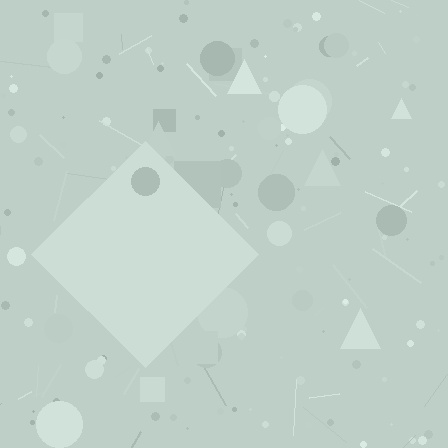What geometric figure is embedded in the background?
A diamond is embedded in the background.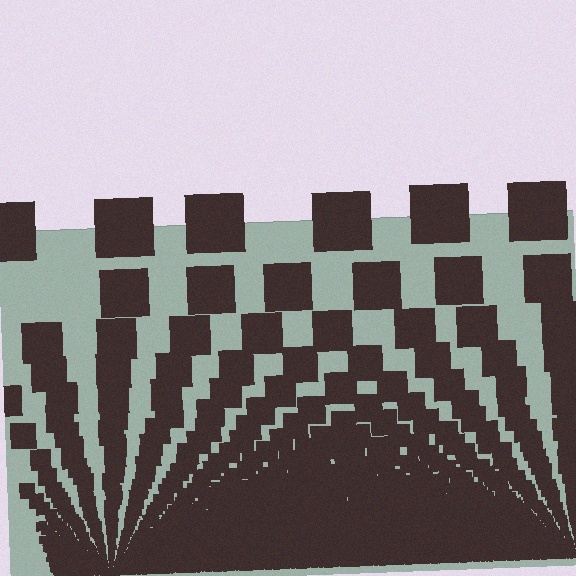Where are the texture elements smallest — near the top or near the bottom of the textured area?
Near the bottom.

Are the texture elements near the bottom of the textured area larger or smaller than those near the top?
Smaller. The gradient is inverted — elements near the bottom are smaller and denser.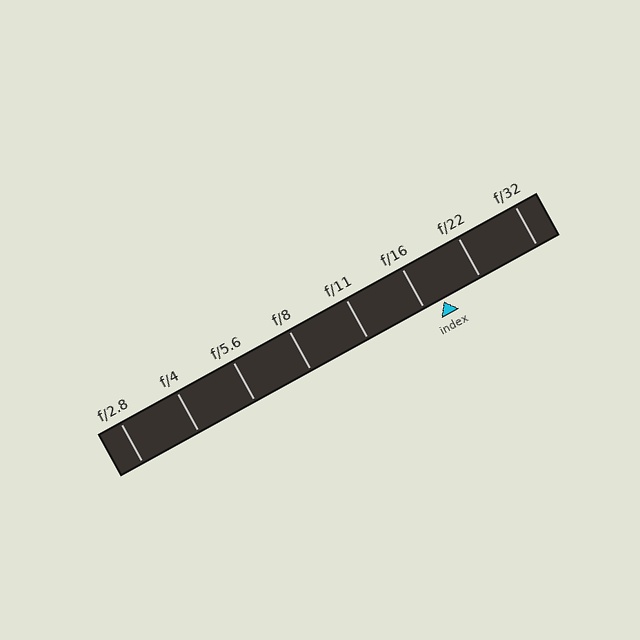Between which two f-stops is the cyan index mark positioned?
The index mark is between f/16 and f/22.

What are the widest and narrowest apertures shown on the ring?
The widest aperture shown is f/2.8 and the narrowest is f/32.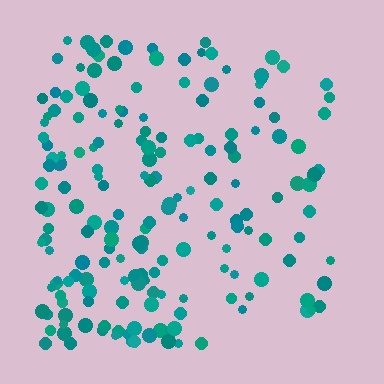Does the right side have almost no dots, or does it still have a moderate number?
Still a moderate number, just noticeably fewer than the left.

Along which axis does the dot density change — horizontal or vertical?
Horizontal.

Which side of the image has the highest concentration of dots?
The left.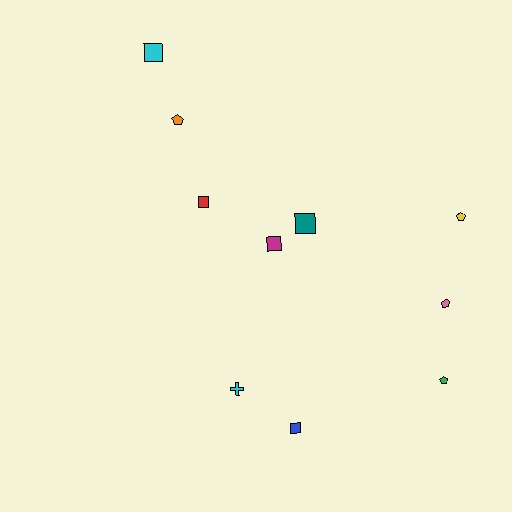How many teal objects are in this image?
There is 1 teal object.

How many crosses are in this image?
There is 1 cross.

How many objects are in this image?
There are 10 objects.